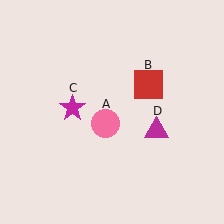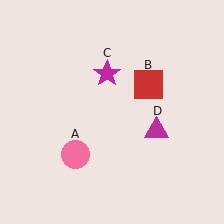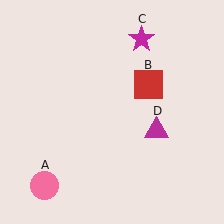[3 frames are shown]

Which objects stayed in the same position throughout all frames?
Red square (object B) and magenta triangle (object D) remained stationary.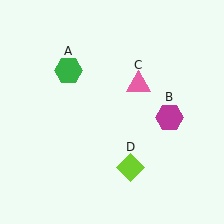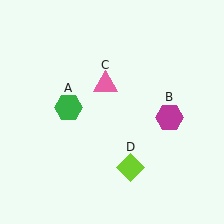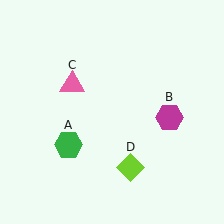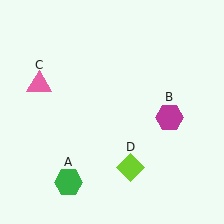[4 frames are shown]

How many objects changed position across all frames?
2 objects changed position: green hexagon (object A), pink triangle (object C).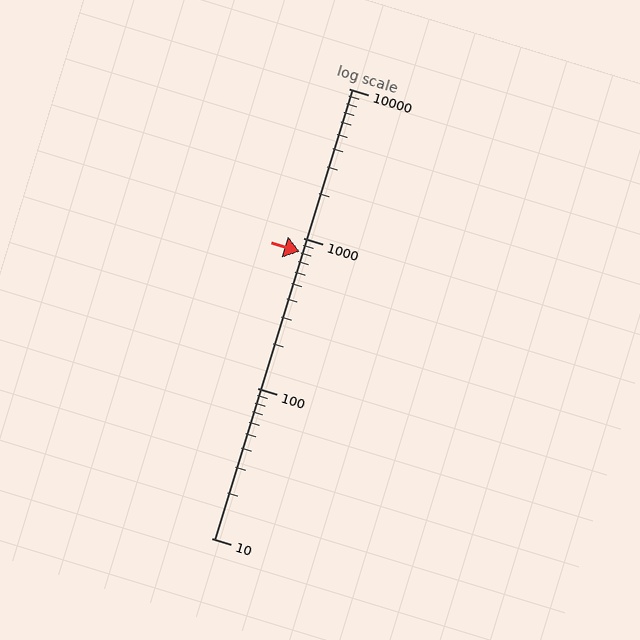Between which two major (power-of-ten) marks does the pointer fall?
The pointer is between 100 and 1000.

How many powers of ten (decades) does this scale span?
The scale spans 3 decades, from 10 to 10000.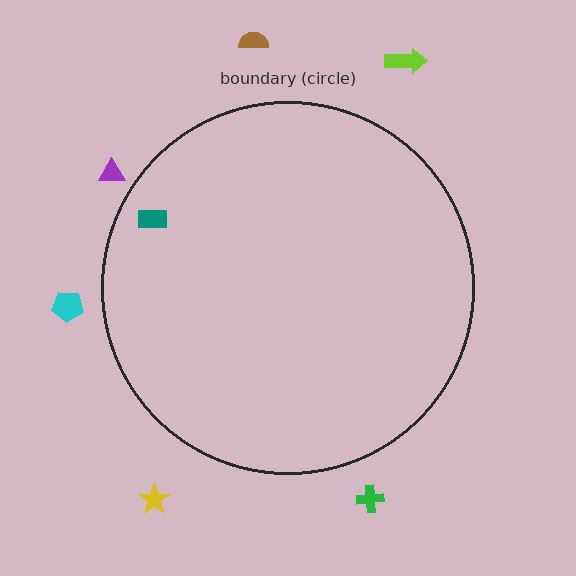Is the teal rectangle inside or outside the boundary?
Inside.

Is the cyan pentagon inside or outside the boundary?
Outside.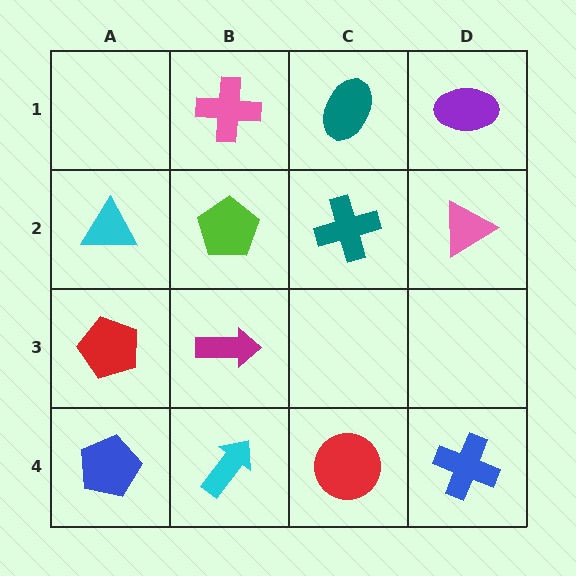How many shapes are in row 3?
2 shapes.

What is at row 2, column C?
A teal cross.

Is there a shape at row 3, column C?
No, that cell is empty.